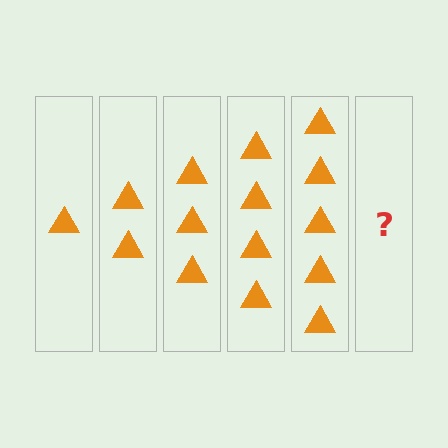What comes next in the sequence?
The next element should be 6 triangles.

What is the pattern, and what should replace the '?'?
The pattern is that each step adds one more triangle. The '?' should be 6 triangles.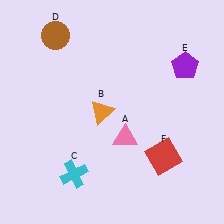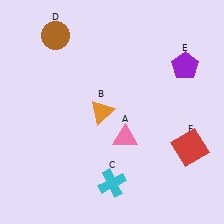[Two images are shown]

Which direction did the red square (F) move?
The red square (F) moved right.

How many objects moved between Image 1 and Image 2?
2 objects moved between the two images.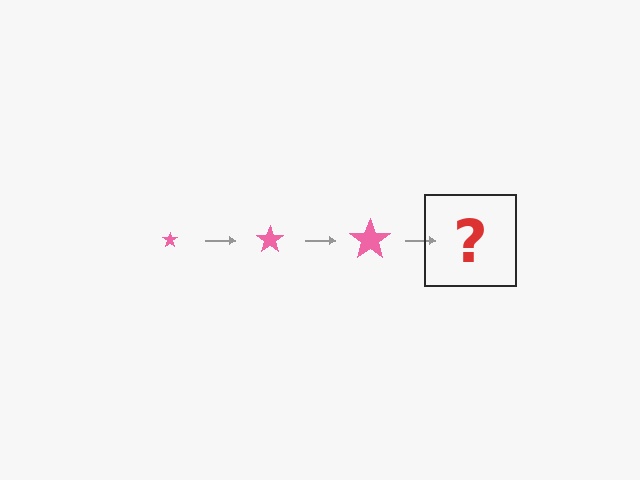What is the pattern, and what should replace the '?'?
The pattern is that the star gets progressively larger each step. The '?' should be a pink star, larger than the previous one.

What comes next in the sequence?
The next element should be a pink star, larger than the previous one.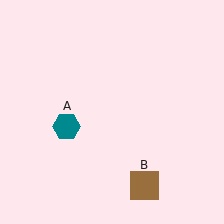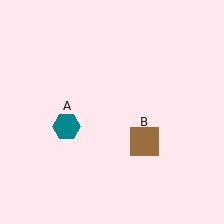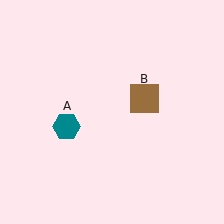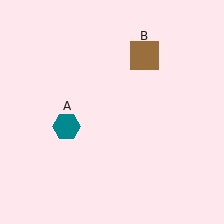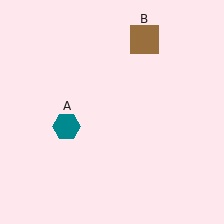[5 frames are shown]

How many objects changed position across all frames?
1 object changed position: brown square (object B).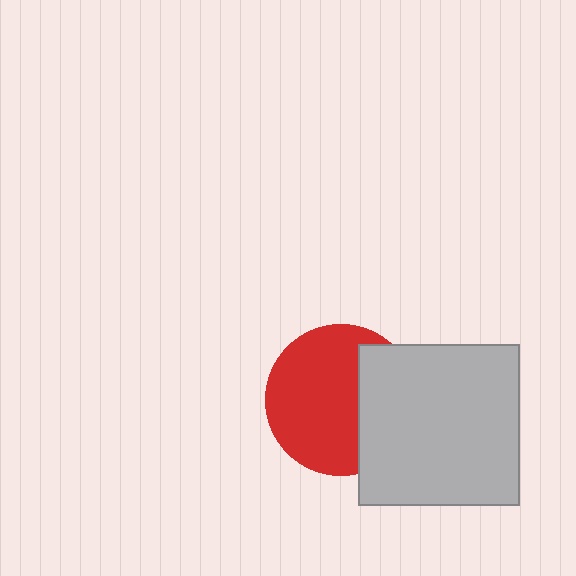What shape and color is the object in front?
The object in front is a light gray square.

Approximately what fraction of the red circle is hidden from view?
Roughly 34% of the red circle is hidden behind the light gray square.